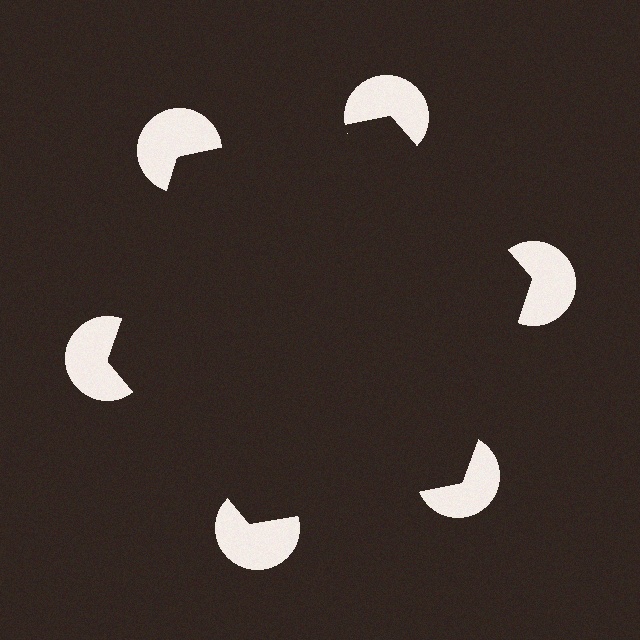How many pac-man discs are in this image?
There are 6 — one at each vertex of the illusory hexagon.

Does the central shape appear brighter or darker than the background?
It typically appears slightly darker than the background, even though no actual brightness change is drawn.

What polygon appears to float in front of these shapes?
An illusory hexagon — its edges are inferred from the aligned wedge cuts in the pac-man discs, not physically drawn.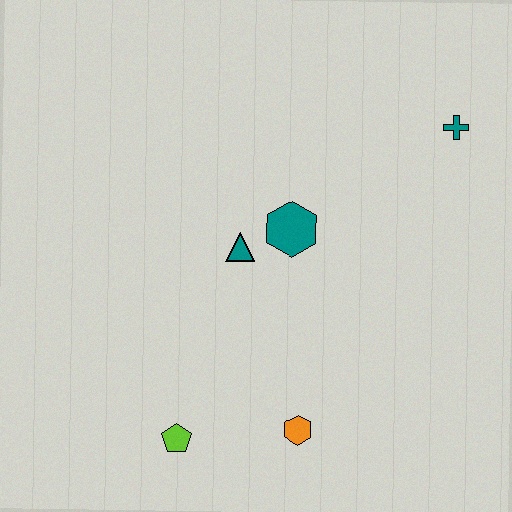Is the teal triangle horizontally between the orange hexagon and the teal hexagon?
No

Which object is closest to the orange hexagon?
The lime pentagon is closest to the orange hexagon.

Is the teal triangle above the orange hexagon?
Yes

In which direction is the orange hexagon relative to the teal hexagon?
The orange hexagon is below the teal hexagon.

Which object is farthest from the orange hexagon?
The teal cross is farthest from the orange hexagon.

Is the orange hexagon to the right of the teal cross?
No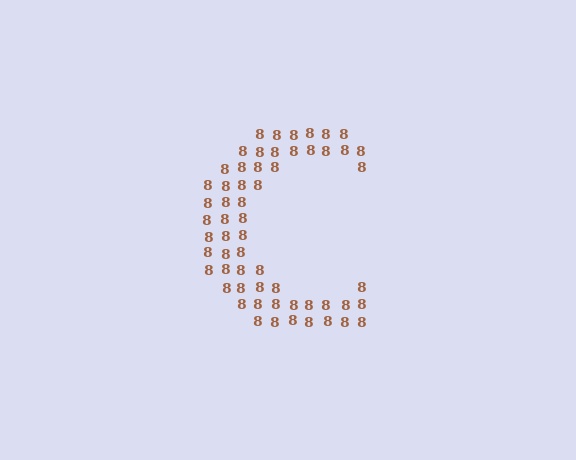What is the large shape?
The large shape is the letter C.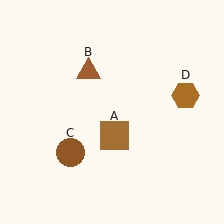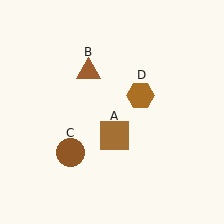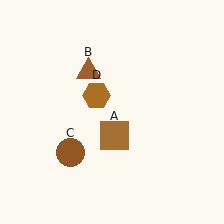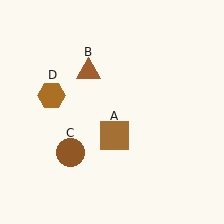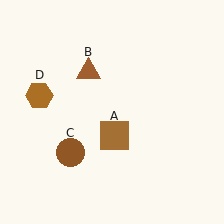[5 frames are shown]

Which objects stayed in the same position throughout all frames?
Brown square (object A) and brown triangle (object B) and brown circle (object C) remained stationary.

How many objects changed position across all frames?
1 object changed position: brown hexagon (object D).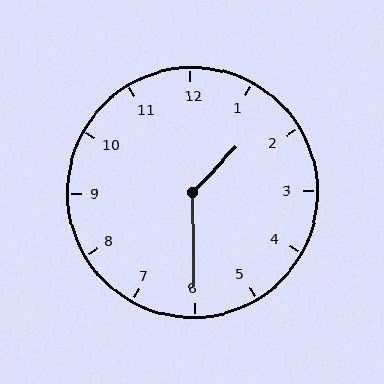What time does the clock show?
1:30.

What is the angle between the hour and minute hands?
Approximately 135 degrees.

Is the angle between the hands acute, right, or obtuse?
It is obtuse.